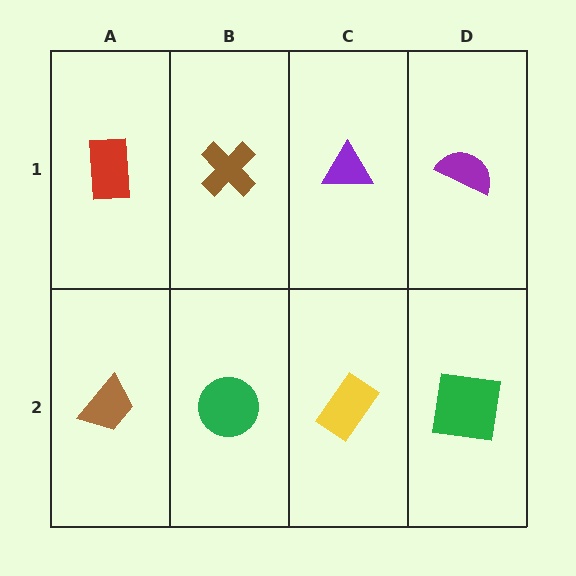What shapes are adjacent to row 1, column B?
A green circle (row 2, column B), a red rectangle (row 1, column A), a purple triangle (row 1, column C).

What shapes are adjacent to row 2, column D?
A purple semicircle (row 1, column D), a yellow rectangle (row 2, column C).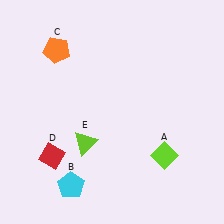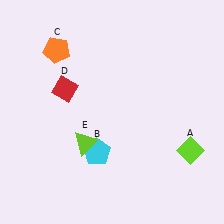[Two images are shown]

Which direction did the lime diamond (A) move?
The lime diamond (A) moved right.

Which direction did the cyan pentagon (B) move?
The cyan pentagon (B) moved up.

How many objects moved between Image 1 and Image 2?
3 objects moved between the two images.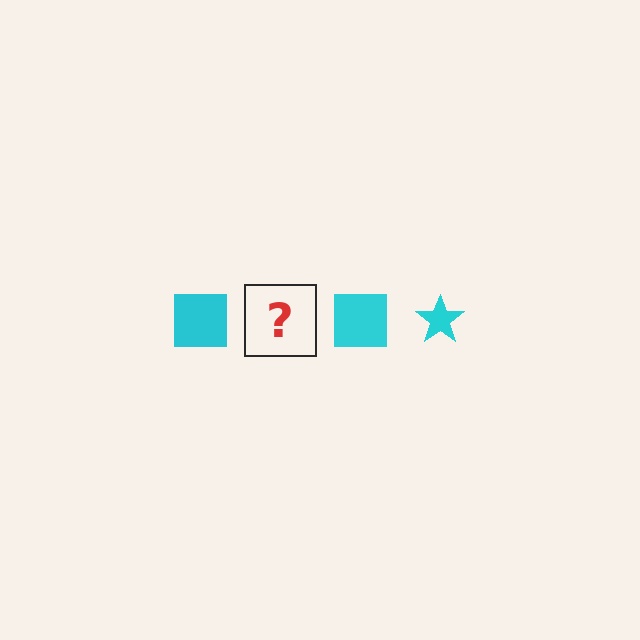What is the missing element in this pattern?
The missing element is a cyan star.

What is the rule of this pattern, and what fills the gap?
The rule is that the pattern cycles through square, star shapes in cyan. The gap should be filled with a cyan star.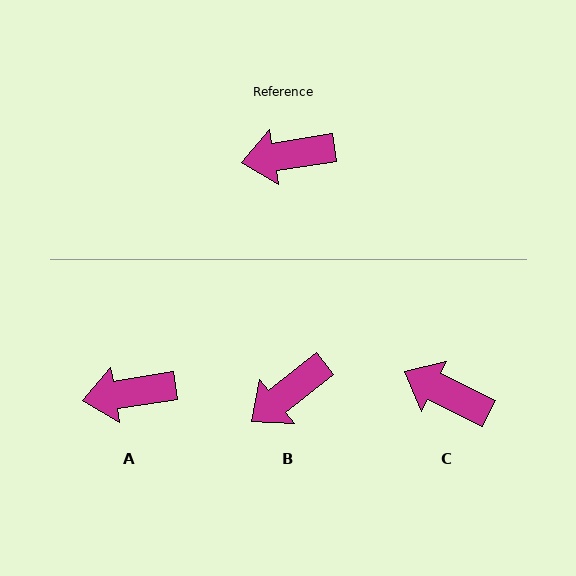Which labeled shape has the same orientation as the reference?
A.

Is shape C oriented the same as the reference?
No, it is off by about 35 degrees.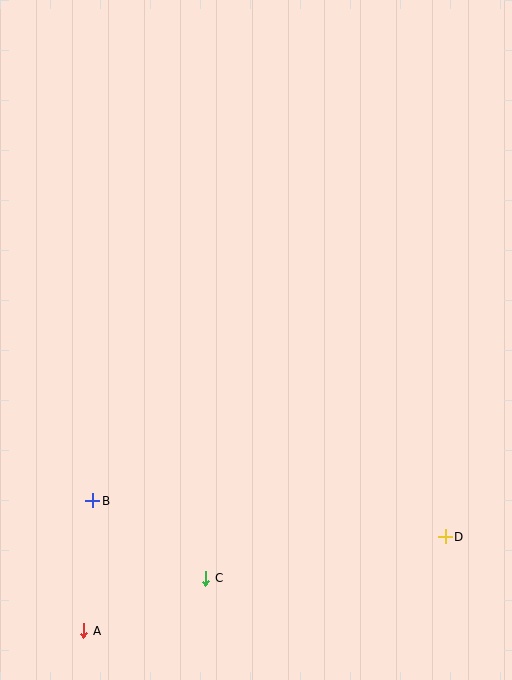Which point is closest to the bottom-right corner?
Point D is closest to the bottom-right corner.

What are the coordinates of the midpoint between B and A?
The midpoint between B and A is at (88, 566).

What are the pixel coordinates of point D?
Point D is at (445, 537).